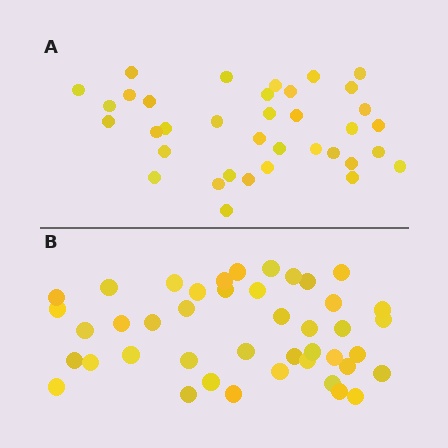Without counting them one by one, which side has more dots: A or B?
Region B (the bottom region) has more dots.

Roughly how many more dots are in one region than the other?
Region B has roughly 8 or so more dots than region A.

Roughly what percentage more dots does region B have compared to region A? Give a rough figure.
About 20% more.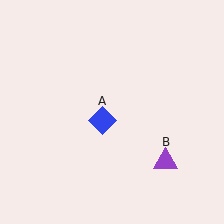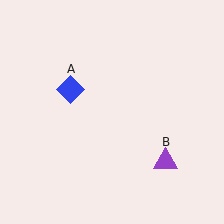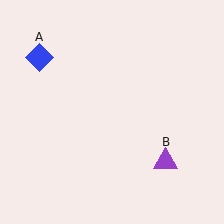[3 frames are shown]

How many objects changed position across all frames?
1 object changed position: blue diamond (object A).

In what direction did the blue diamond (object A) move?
The blue diamond (object A) moved up and to the left.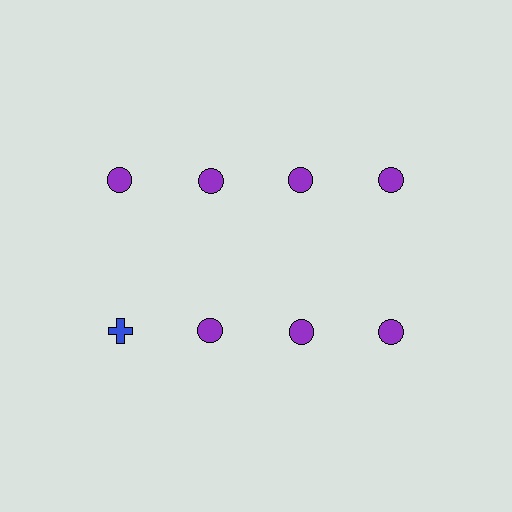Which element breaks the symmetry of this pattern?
The blue cross in the second row, leftmost column breaks the symmetry. All other shapes are purple circles.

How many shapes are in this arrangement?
There are 8 shapes arranged in a grid pattern.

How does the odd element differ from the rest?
It differs in both color (blue instead of purple) and shape (cross instead of circle).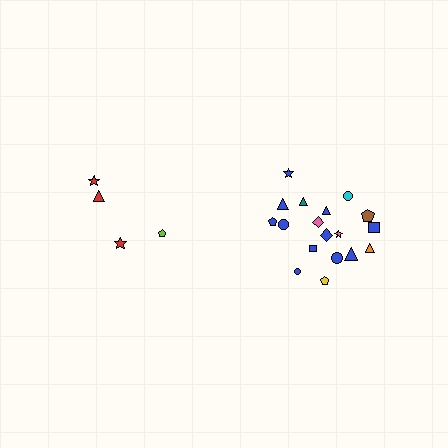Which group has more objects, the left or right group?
The right group.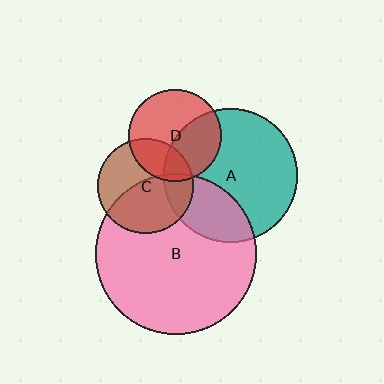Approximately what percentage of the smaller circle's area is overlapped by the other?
Approximately 20%.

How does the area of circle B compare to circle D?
Approximately 3.0 times.